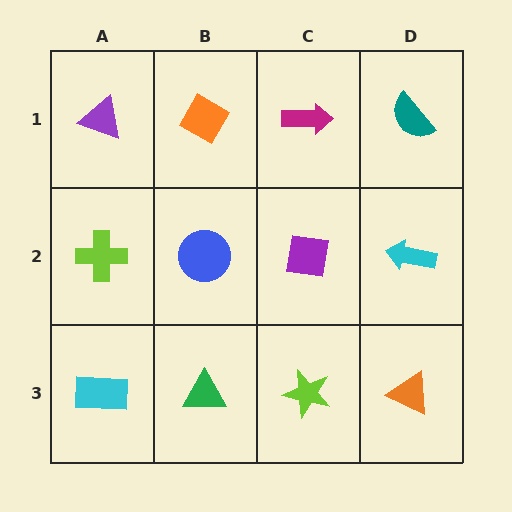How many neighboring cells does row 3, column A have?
2.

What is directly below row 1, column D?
A cyan arrow.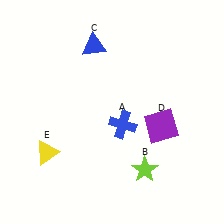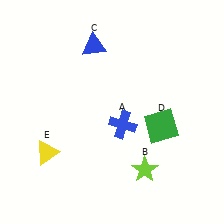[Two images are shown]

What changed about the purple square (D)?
In Image 1, D is purple. In Image 2, it changed to green.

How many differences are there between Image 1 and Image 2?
There is 1 difference between the two images.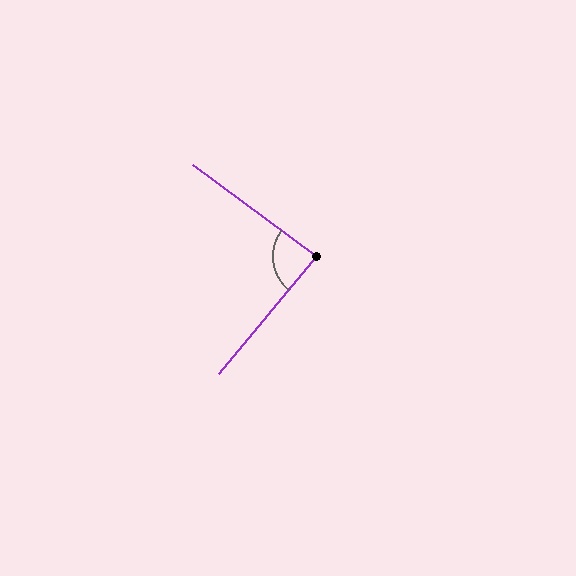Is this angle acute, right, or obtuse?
It is approximately a right angle.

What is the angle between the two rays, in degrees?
Approximately 87 degrees.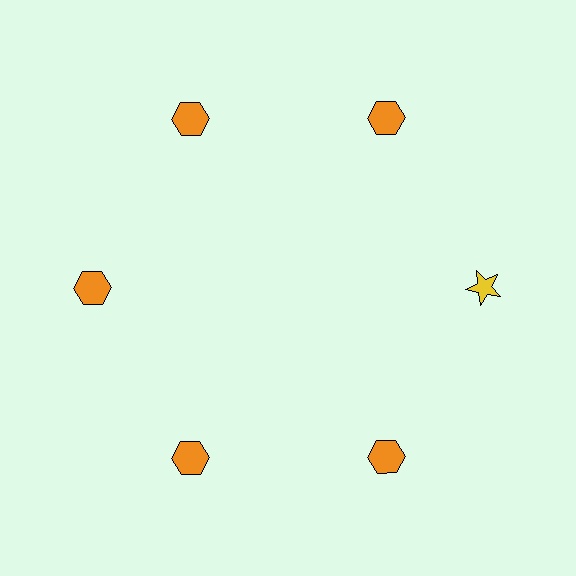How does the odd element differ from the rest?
It differs in both color (yellow instead of orange) and shape (star instead of hexagon).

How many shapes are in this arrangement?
There are 6 shapes arranged in a ring pattern.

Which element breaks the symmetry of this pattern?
The yellow star at roughly the 3 o'clock position breaks the symmetry. All other shapes are orange hexagons.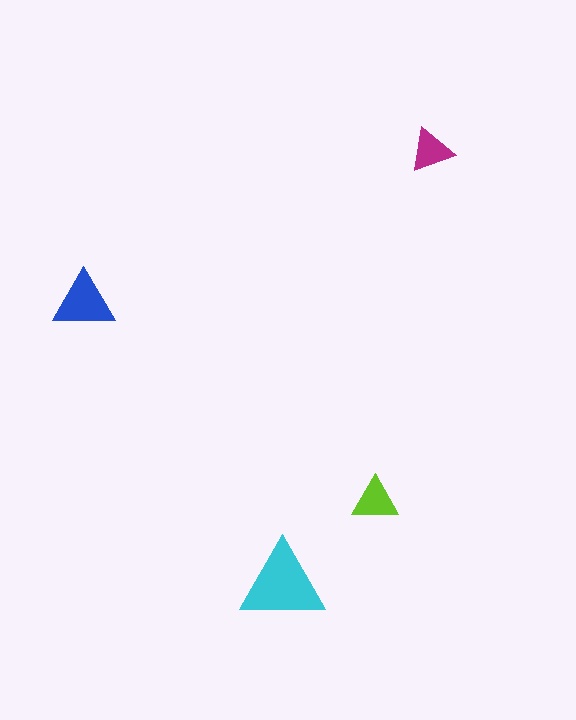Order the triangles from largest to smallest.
the cyan one, the blue one, the lime one, the magenta one.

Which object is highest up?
The magenta triangle is topmost.